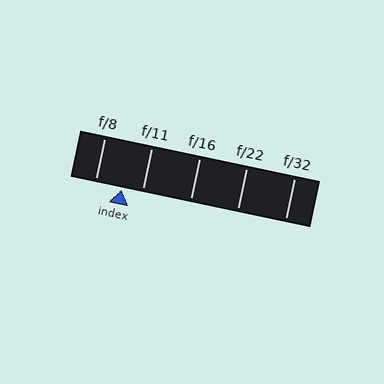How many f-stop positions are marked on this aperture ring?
There are 5 f-stop positions marked.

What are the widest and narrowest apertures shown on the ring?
The widest aperture shown is f/8 and the narrowest is f/32.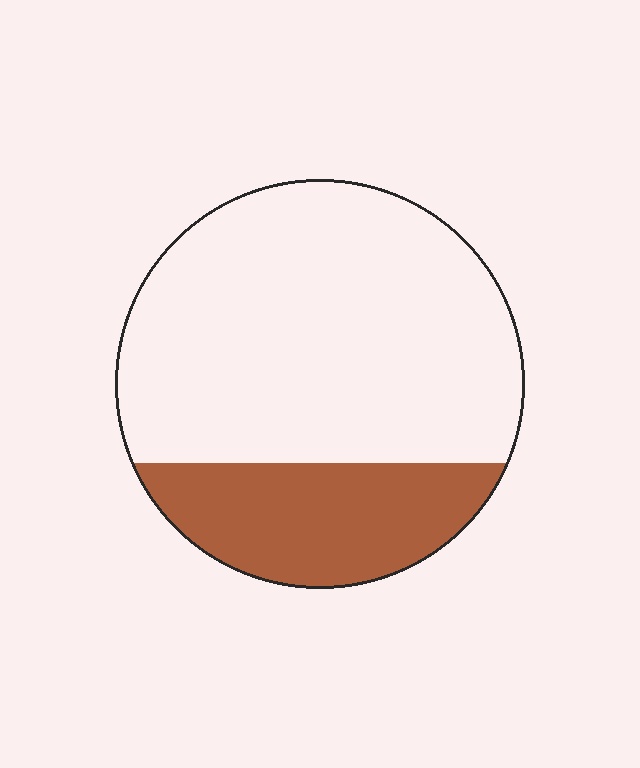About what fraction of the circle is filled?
About one quarter (1/4).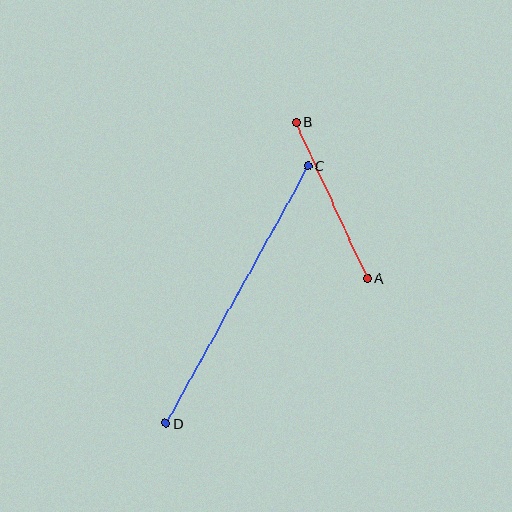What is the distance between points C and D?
The distance is approximately 294 pixels.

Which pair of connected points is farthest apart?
Points C and D are farthest apart.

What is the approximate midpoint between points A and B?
The midpoint is at approximately (332, 200) pixels.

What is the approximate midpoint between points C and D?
The midpoint is at approximately (237, 294) pixels.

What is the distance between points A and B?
The distance is approximately 172 pixels.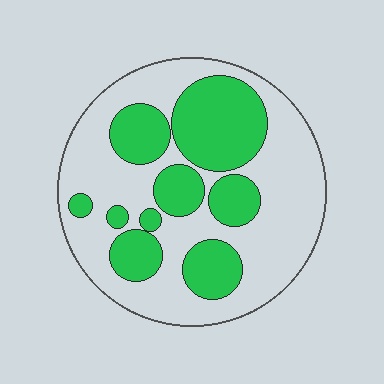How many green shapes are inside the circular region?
9.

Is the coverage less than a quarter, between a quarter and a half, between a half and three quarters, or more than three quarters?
Between a quarter and a half.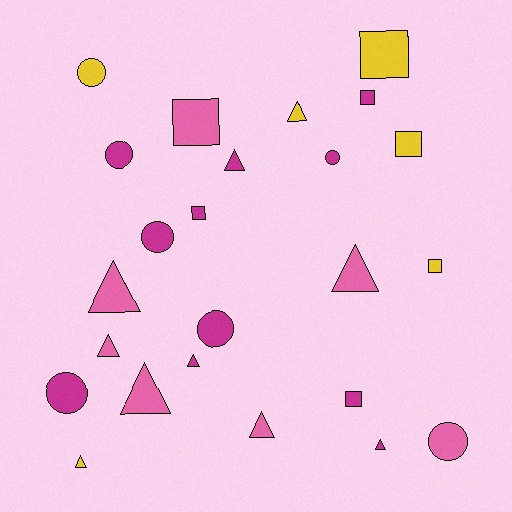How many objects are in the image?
There are 24 objects.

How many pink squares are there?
There is 1 pink square.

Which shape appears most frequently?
Triangle, with 10 objects.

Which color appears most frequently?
Magenta, with 11 objects.